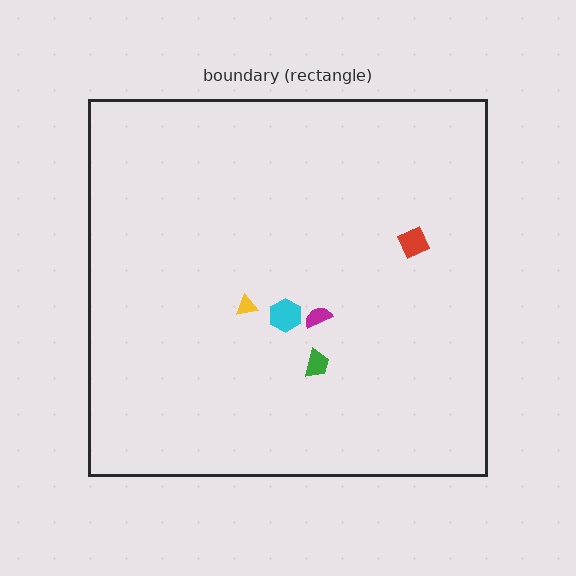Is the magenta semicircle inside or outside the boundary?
Inside.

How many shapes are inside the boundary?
5 inside, 0 outside.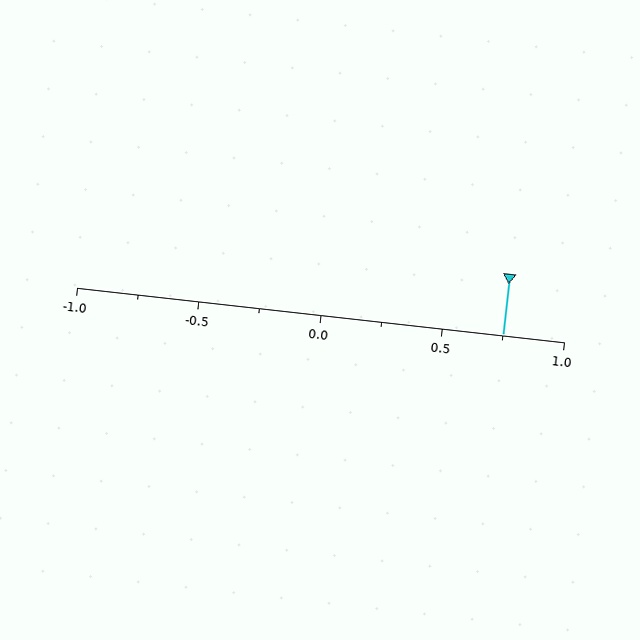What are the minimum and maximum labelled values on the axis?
The axis runs from -1.0 to 1.0.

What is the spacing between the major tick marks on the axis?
The major ticks are spaced 0.5 apart.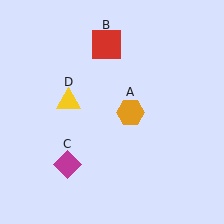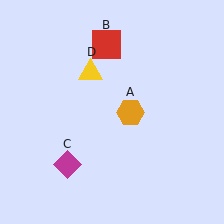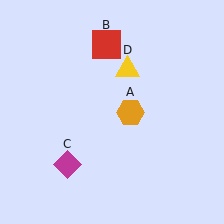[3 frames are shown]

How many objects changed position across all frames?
1 object changed position: yellow triangle (object D).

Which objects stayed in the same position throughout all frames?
Orange hexagon (object A) and red square (object B) and magenta diamond (object C) remained stationary.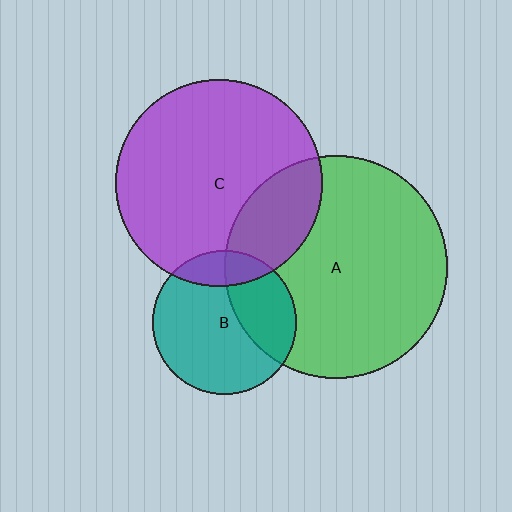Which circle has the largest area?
Circle A (green).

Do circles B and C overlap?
Yes.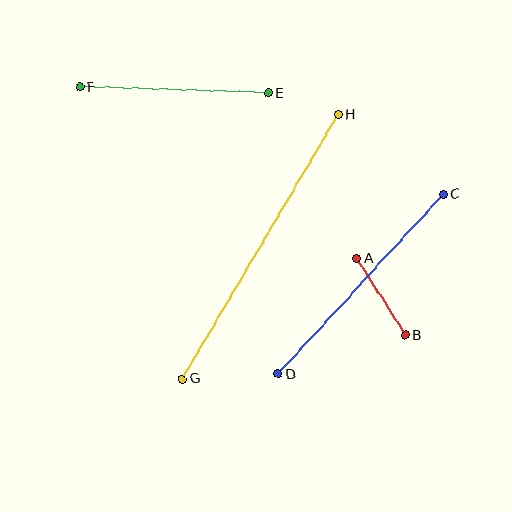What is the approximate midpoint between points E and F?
The midpoint is at approximately (174, 90) pixels.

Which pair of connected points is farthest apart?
Points G and H are farthest apart.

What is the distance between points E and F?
The distance is approximately 189 pixels.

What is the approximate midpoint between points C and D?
The midpoint is at approximately (361, 284) pixels.